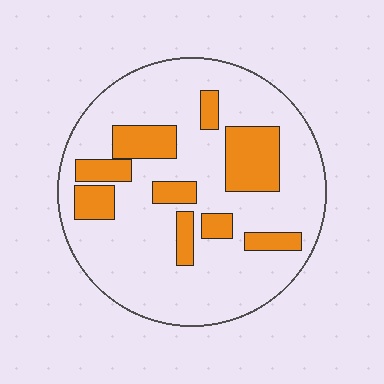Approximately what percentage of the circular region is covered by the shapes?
Approximately 25%.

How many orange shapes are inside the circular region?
9.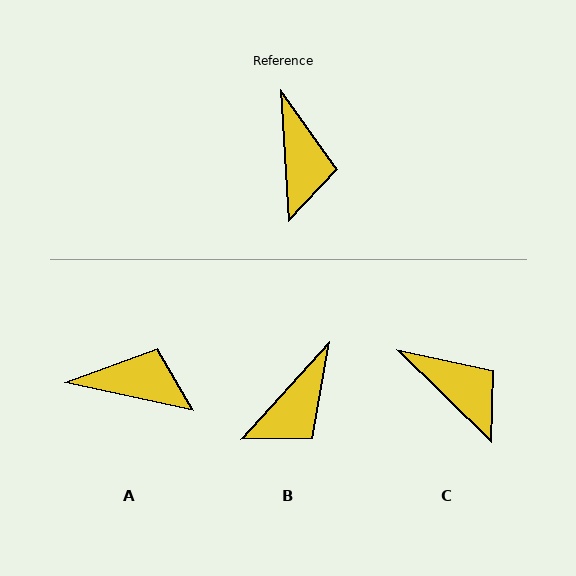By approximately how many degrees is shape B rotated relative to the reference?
Approximately 46 degrees clockwise.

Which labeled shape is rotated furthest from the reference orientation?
A, about 74 degrees away.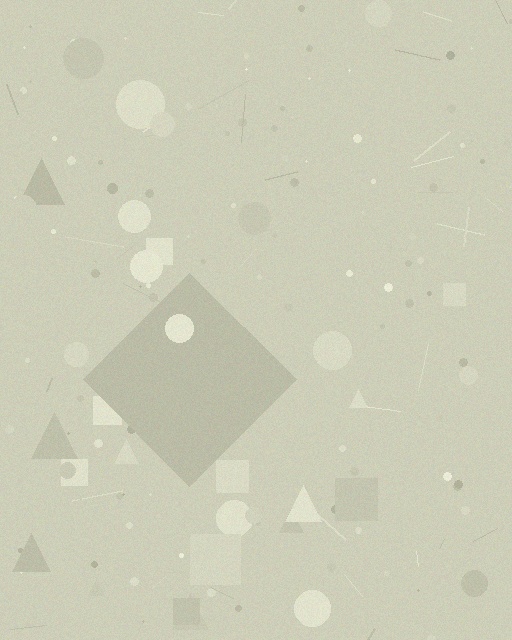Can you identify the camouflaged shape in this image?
The camouflaged shape is a diamond.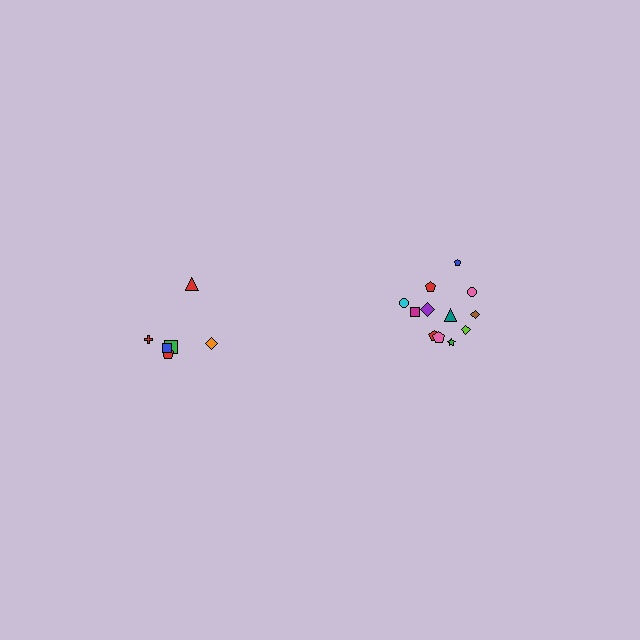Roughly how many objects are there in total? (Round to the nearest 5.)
Roughly 20 objects in total.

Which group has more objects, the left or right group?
The right group.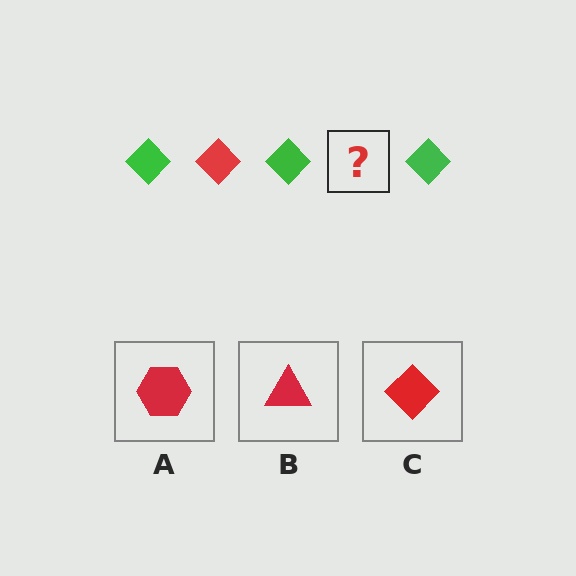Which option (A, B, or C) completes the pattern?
C.